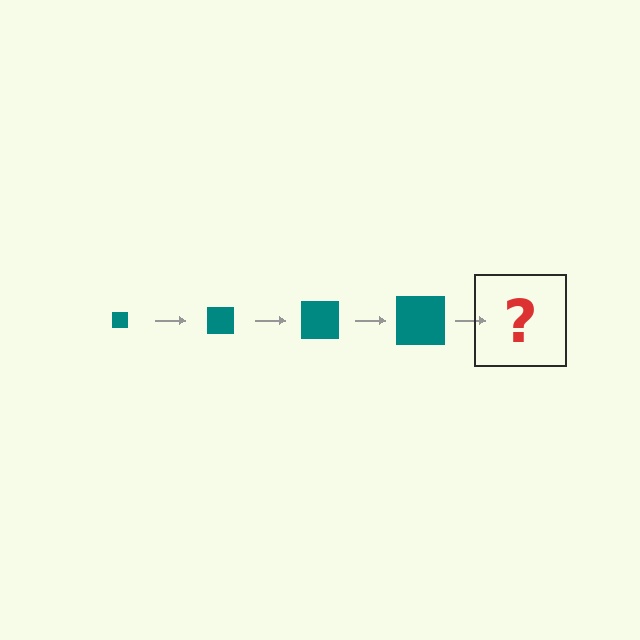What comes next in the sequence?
The next element should be a teal square, larger than the previous one.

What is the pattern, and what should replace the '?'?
The pattern is that the square gets progressively larger each step. The '?' should be a teal square, larger than the previous one.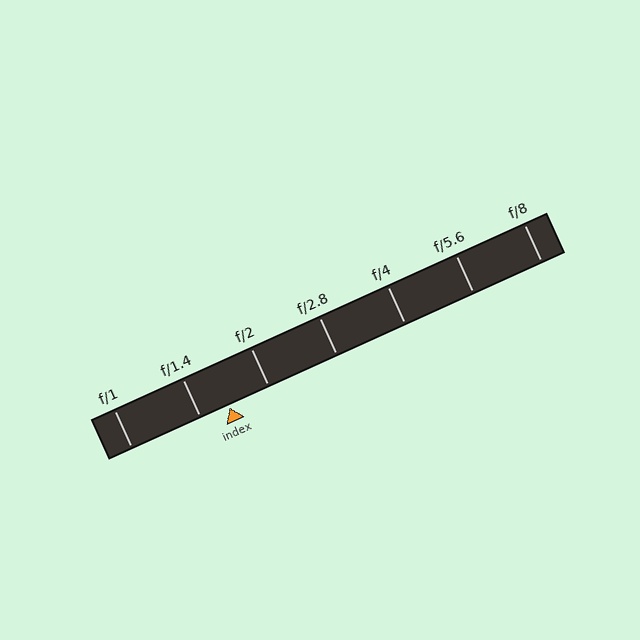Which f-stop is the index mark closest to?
The index mark is closest to f/1.4.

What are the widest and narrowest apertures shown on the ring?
The widest aperture shown is f/1 and the narrowest is f/8.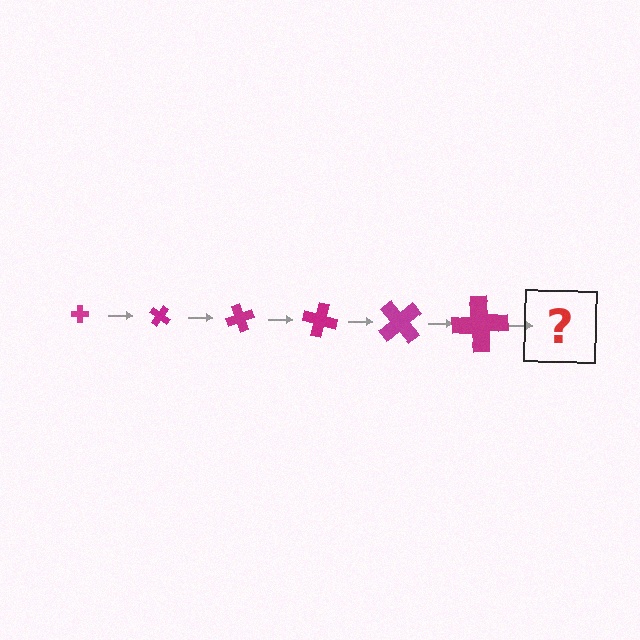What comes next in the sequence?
The next element should be a cross, larger than the previous one and rotated 210 degrees from the start.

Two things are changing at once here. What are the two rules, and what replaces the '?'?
The two rules are that the cross grows larger each step and it rotates 35 degrees each step. The '?' should be a cross, larger than the previous one and rotated 210 degrees from the start.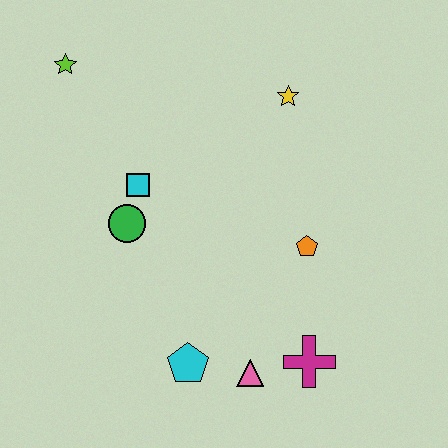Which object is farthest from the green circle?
The magenta cross is farthest from the green circle.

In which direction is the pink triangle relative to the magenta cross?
The pink triangle is to the left of the magenta cross.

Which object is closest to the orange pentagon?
The magenta cross is closest to the orange pentagon.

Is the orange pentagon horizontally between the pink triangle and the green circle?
No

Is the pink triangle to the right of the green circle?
Yes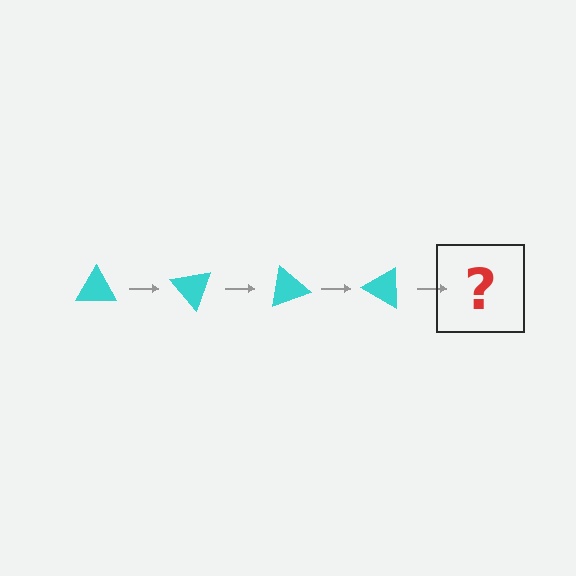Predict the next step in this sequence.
The next step is a cyan triangle rotated 200 degrees.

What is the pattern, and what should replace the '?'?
The pattern is that the triangle rotates 50 degrees each step. The '?' should be a cyan triangle rotated 200 degrees.